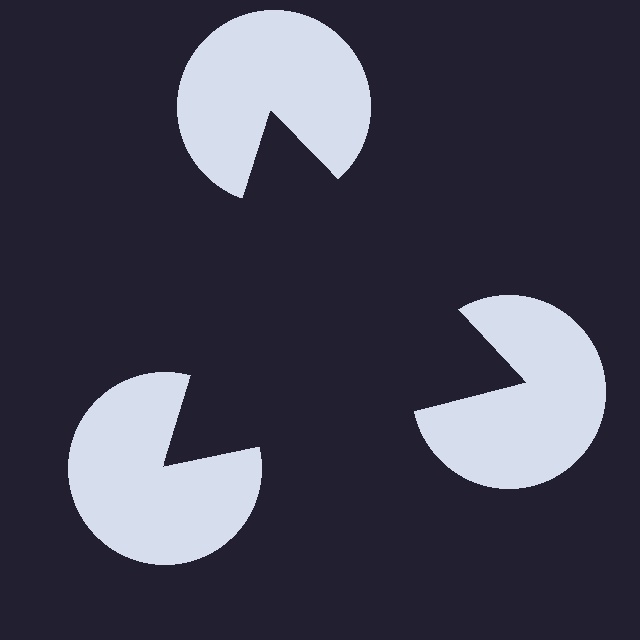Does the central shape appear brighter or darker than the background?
It typically appears slightly darker than the background, even though no actual brightness change is drawn.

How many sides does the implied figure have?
3 sides.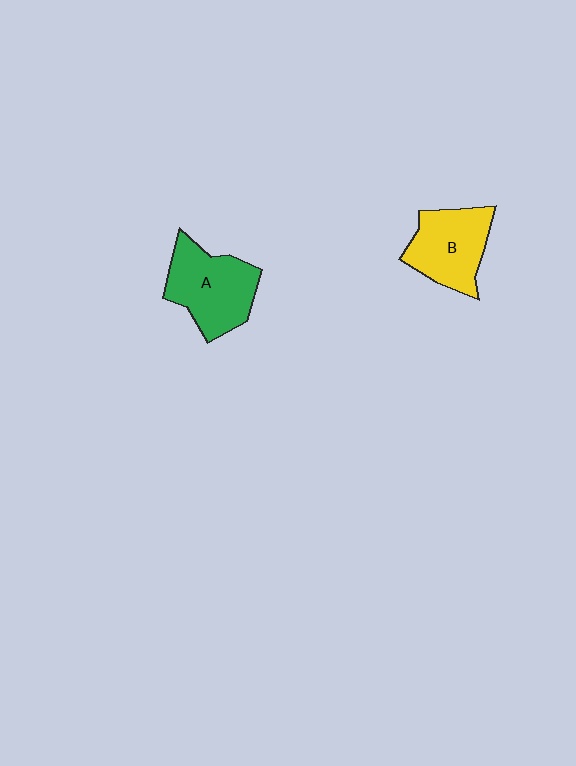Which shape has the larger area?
Shape A (green).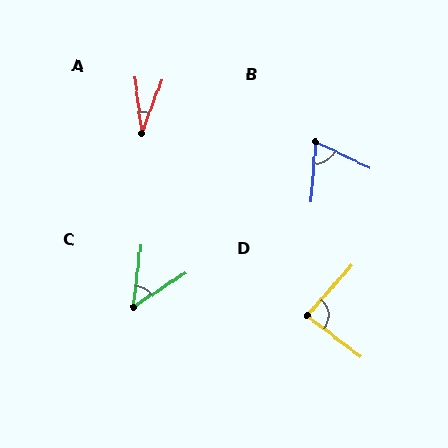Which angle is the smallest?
A, at approximately 27 degrees.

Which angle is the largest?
D, at approximately 85 degrees.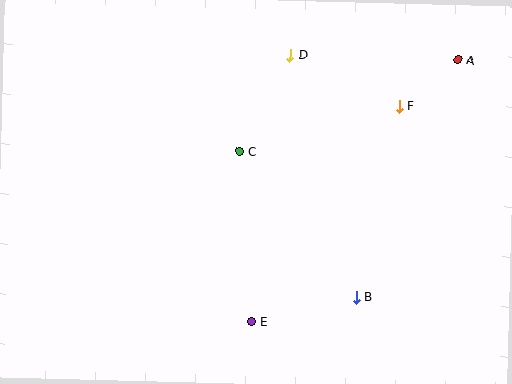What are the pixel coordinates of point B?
Point B is at (357, 297).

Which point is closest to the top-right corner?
Point A is closest to the top-right corner.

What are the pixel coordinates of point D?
Point D is at (290, 55).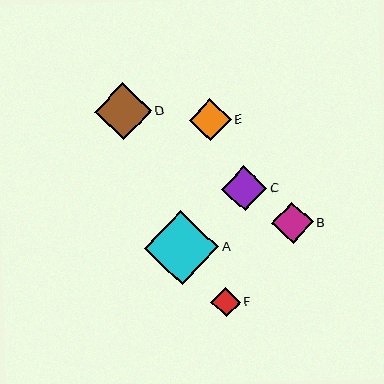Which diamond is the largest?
Diamond A is the largest with a size of approximately 74 pixels.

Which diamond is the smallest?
Diamond F is the smallest with a size of approximately 29 pixels.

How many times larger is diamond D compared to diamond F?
Diamond D is approximately 2.0 times the size of diamond F.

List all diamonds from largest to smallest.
From largest to smallest: A, D, C, B, E, F.